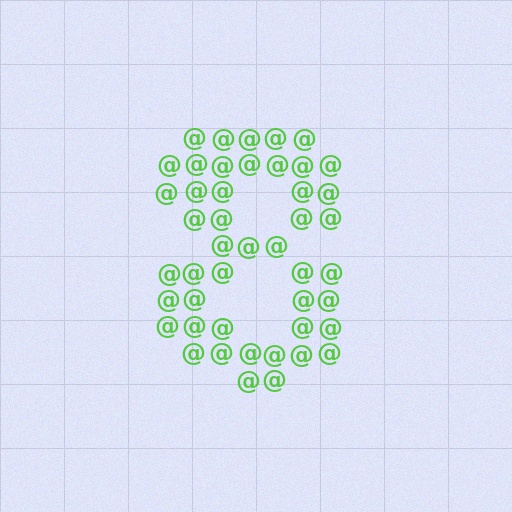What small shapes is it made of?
It is made of small at signs.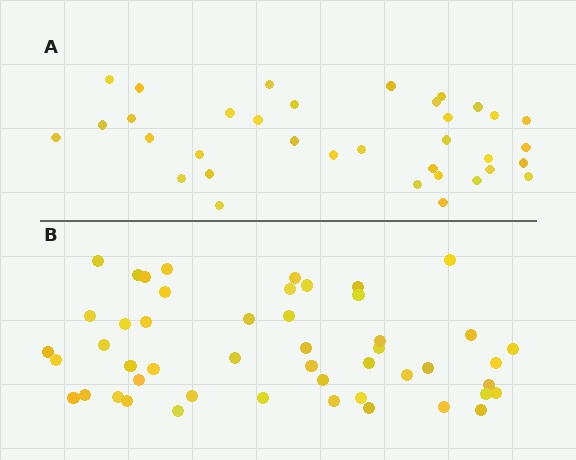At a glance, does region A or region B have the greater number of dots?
Region B (the bottom region) has more dots.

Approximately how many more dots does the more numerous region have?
Region B has approximately 15 more dots than region A.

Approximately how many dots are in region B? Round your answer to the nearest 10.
About 50 dots. (The exact count is 49, which rounds to 50.)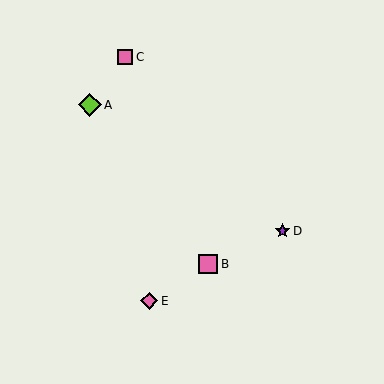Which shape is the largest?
The lime diamond (labeled A) is the largest.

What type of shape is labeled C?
Shape C is a pink square.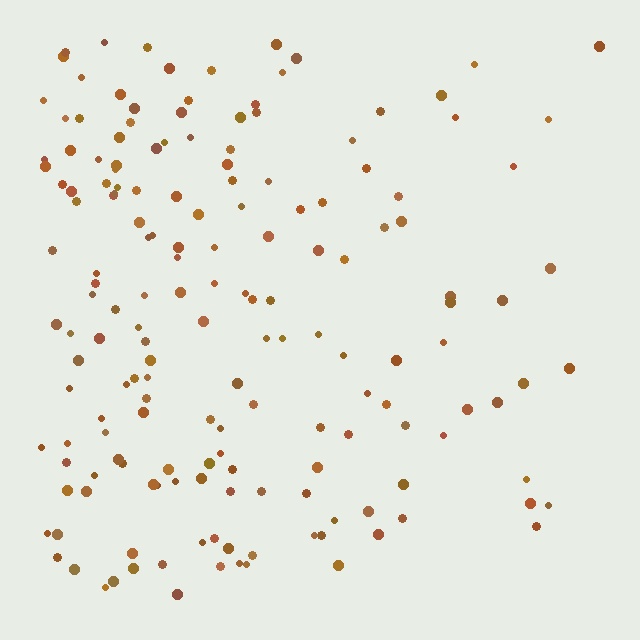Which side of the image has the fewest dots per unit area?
The right.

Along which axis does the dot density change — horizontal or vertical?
Horizontal.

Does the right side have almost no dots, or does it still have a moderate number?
Still a moderate number, just noticeably fewer than the left.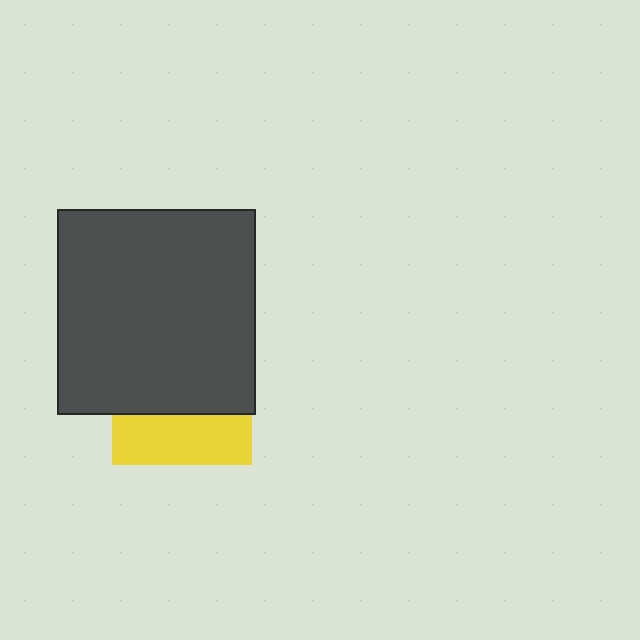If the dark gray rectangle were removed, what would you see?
You would see the complete yellow square.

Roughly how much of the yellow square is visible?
A small part of it is visible (roughly 36%).